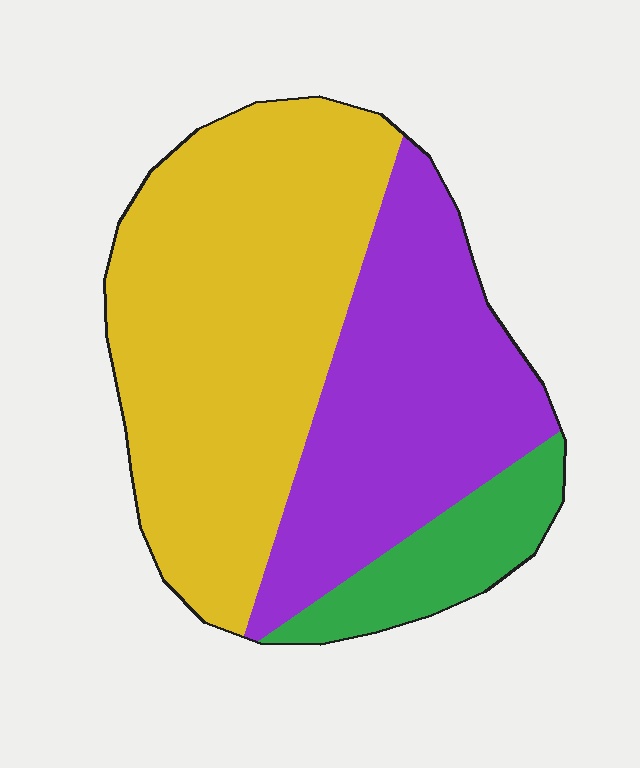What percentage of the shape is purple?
Purple covers around 35% of the shape.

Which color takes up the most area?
Yellow, at roughly 55%.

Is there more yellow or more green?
Yellow.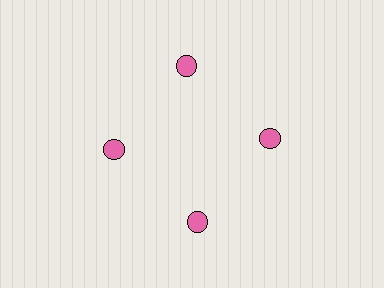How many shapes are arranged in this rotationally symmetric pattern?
There are 4 shapes, arranged in 4 groups of 1.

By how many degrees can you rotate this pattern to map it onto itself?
The pattern maps onto itself every 90 degrees of rotation.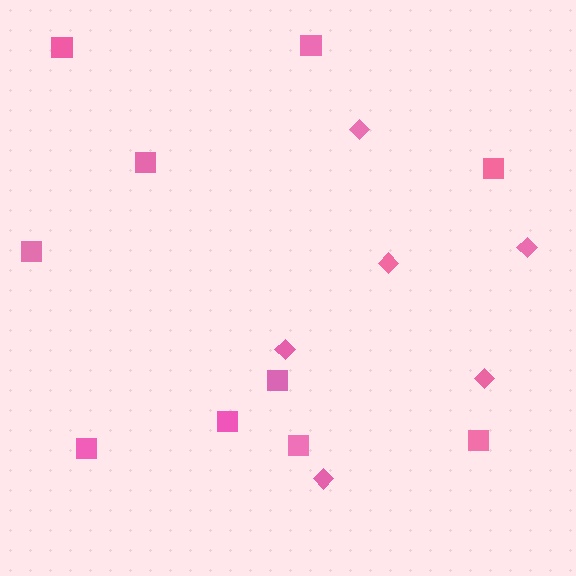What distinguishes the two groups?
There are 2 groups: one group of squares (10) and one group of diamonds (6).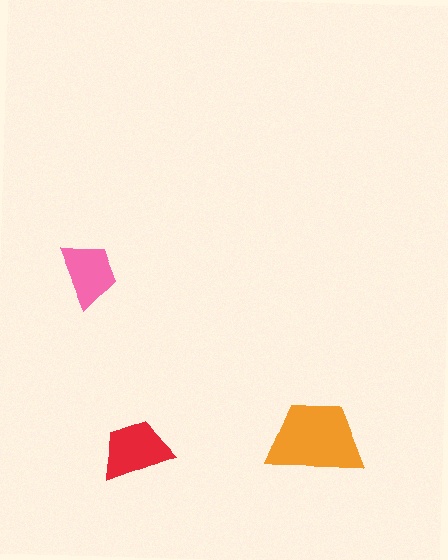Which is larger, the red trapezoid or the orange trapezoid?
The orange one.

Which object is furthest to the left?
The pink trapezoid is leftmost.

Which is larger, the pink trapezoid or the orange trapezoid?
The orange one.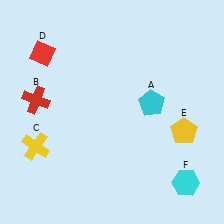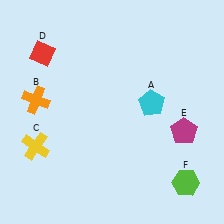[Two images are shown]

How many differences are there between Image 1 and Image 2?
There are 3 differences between the two images.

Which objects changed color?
B changed from red to orange. E changed from yellow to magenta. F changed from cyan to lime.